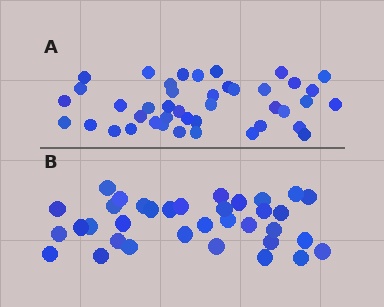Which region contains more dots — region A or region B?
Region A (the top region) has more dots.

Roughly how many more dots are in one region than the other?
Region A has roughly 8 or so more dots than region B.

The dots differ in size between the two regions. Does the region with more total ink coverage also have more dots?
No. Region B has more total ink coverage because its dots are larger, but region A actually contains more individual dots. Total area can be misleading — the number of items is what matters here.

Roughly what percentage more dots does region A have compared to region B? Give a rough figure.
About 20% more.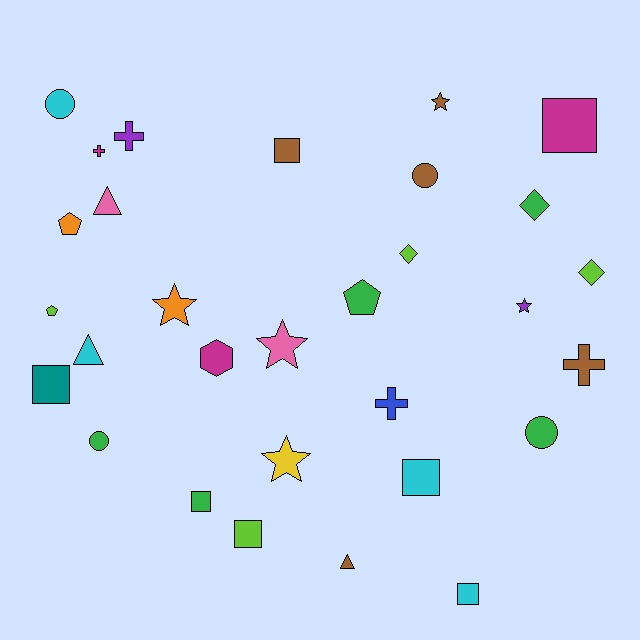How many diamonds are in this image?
There are 3 diamonds.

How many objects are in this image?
There are 30 objects.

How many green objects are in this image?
There are 5 green objects.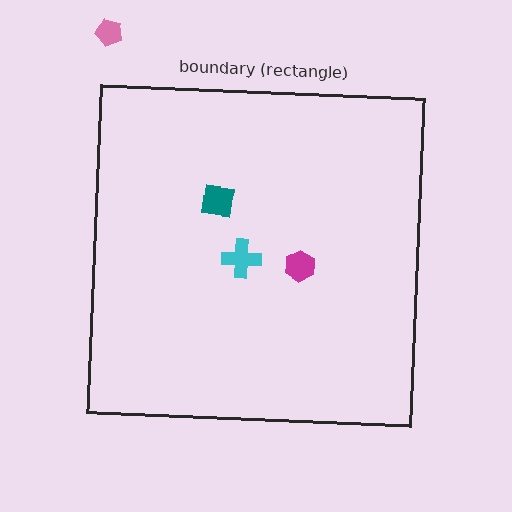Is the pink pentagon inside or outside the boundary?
Outside.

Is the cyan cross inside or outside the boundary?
Inside.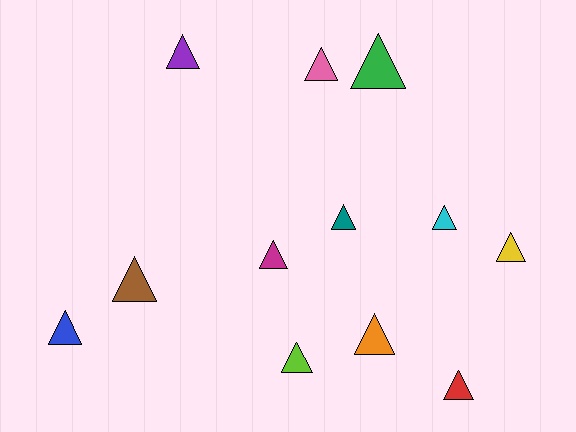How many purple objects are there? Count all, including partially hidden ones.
There is 1 purple object.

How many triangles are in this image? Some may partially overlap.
There are 12 triangles.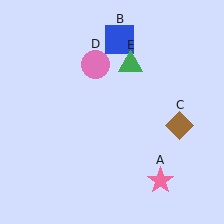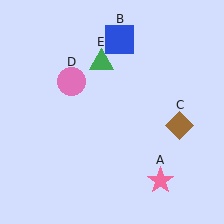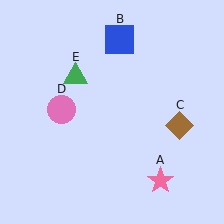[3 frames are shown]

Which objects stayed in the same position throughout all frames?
Pink star (object A) and blue square (object B) and brown diamond (object C) remained stationary.